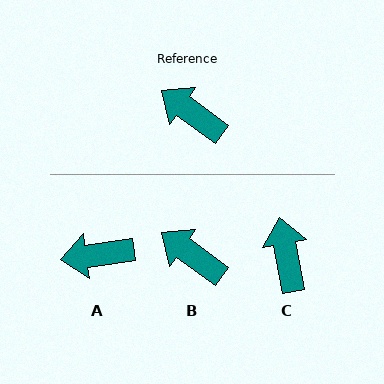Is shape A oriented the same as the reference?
No, it is off by about 44 degrees.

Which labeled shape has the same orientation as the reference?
B.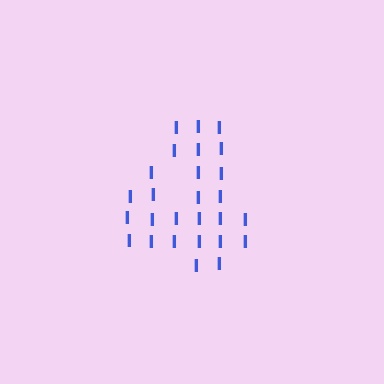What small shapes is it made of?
It is made of small letter I's.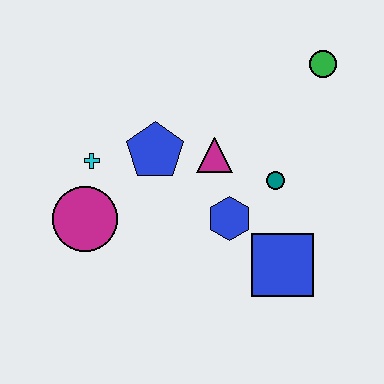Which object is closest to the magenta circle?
The cyan cross is closest to the magenta circle.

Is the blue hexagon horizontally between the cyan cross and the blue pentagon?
No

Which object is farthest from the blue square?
The cyan cross is farthest from the blue square.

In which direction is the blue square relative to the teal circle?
The blue square is below the teal circle.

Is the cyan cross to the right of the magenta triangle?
No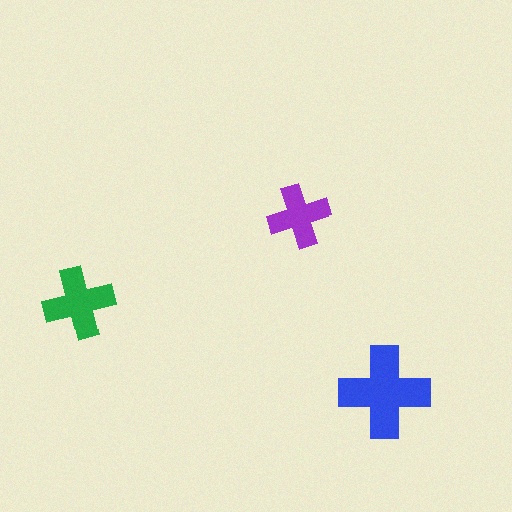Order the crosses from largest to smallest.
the blue one, the green one, the purple one.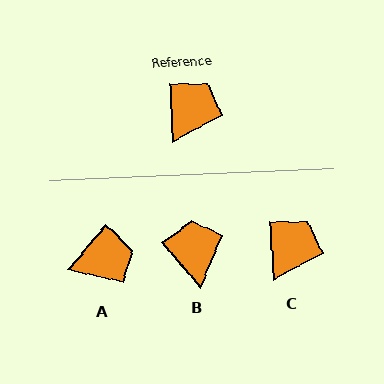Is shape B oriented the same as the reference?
No, it is off by about 38 degrees.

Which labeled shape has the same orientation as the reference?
C.